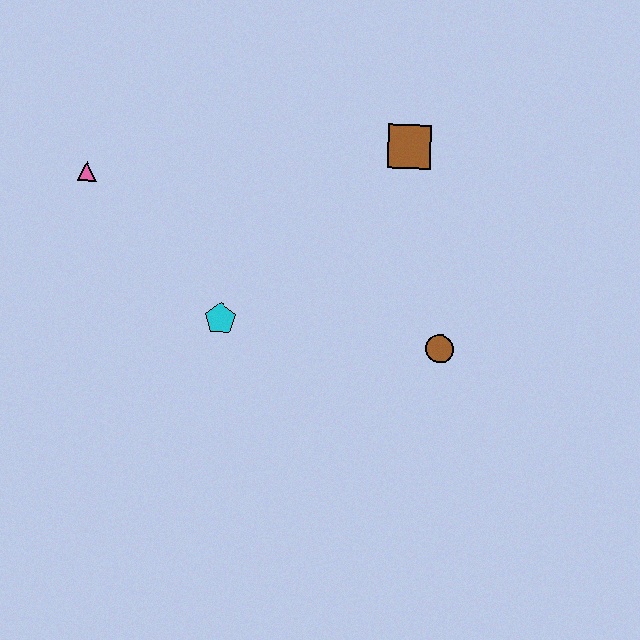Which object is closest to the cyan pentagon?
The pink triangle is closest to the cyan pentagon.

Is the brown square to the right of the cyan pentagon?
Yes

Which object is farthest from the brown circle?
The pink triangle is farthest from the brown circle.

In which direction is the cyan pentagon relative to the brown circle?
The cyan pentagon is to the left of the brown circle.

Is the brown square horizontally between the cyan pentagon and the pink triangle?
No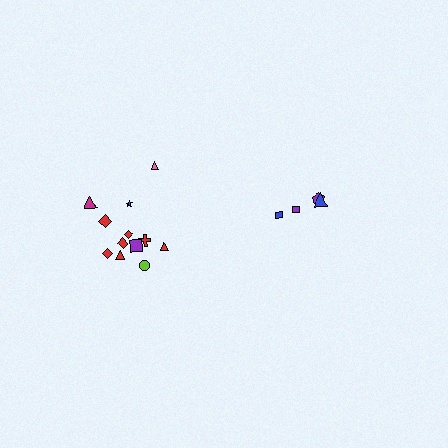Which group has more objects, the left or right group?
The left group.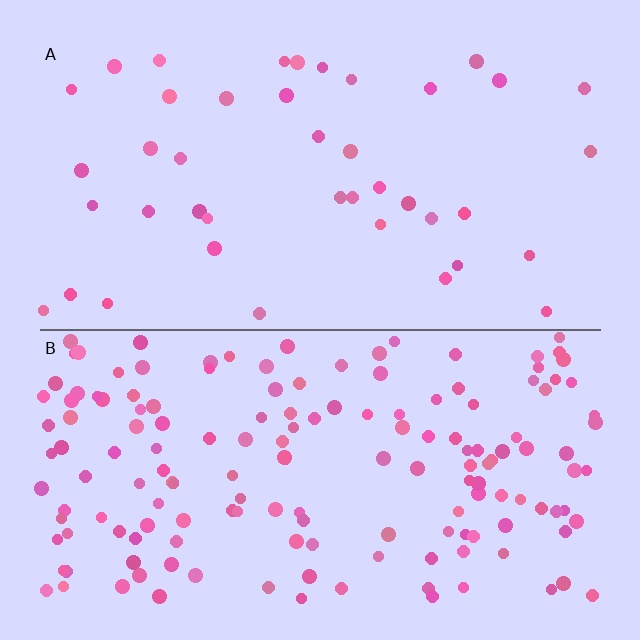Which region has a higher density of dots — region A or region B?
B (the bottom).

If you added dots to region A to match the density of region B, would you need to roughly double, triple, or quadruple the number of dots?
Approximately quadruple.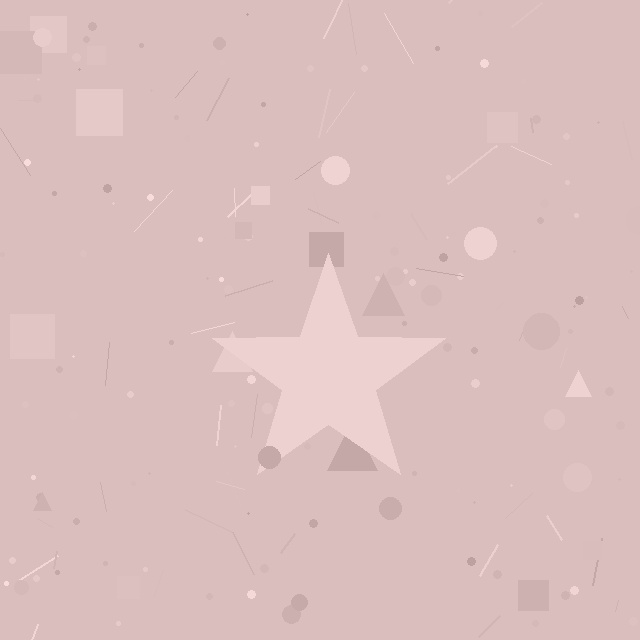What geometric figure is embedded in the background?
A star is embedded in the background.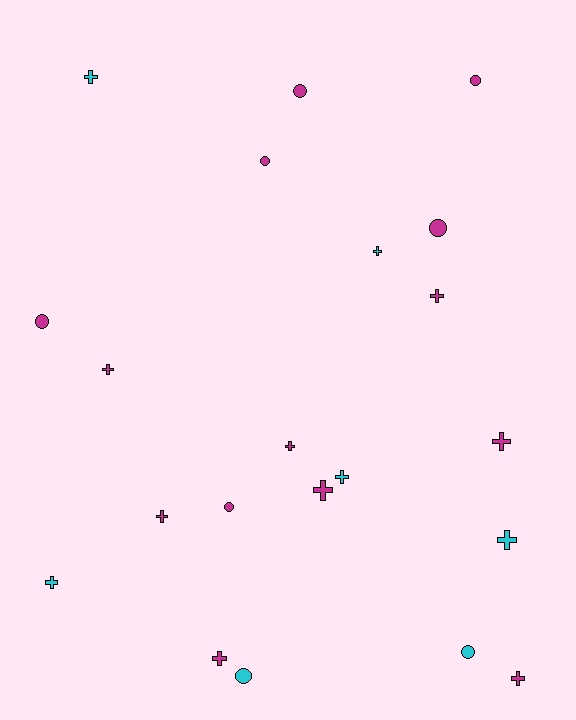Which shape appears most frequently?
Cross, with 13 objects.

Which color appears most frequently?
Magenta, with 14 objects.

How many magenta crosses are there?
There are 8 magenta crosses.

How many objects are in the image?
There are 21 objects.